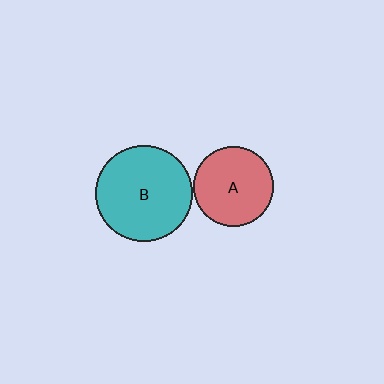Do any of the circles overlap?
No, none of the circles overlap.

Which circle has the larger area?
Circle B (teal).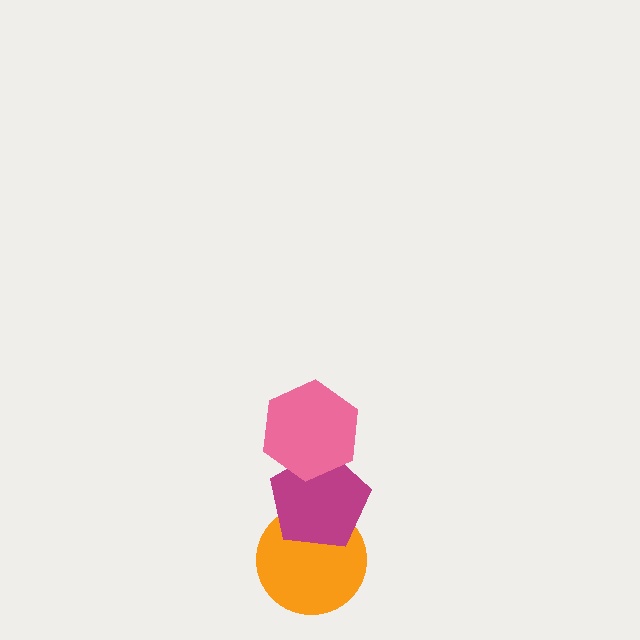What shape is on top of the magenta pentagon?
The pink hexagon is on top of the magenta pentagon.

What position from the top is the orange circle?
The orange circle is 3rd from the top.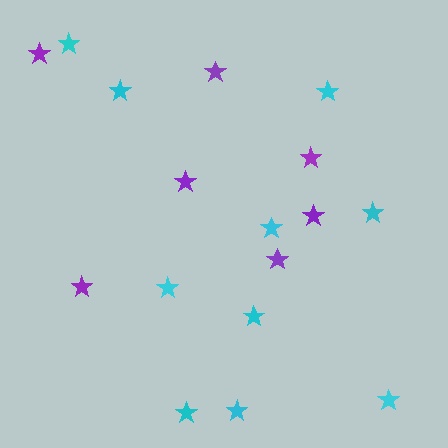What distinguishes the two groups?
There are 2 groups: one group of cyan stars (10) and one group of purple stars (7).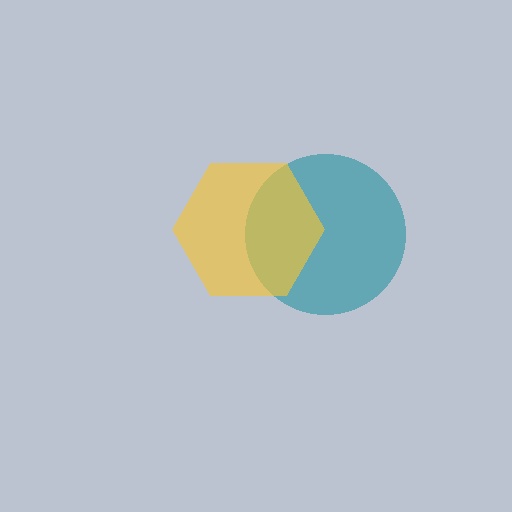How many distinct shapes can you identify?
There are 2 distinct shapes: a teal circle, a yellow hexagon.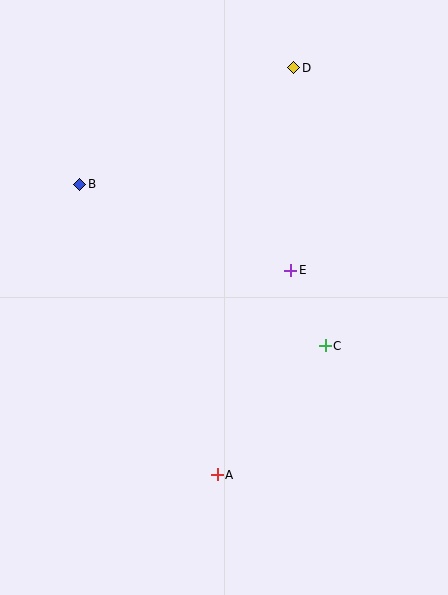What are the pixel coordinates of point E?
Point E is at (291, 270).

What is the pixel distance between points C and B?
The distance between C and B is 294 pixels.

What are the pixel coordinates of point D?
Point D is at (294, 68).